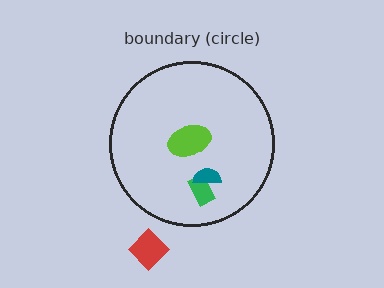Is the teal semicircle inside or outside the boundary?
Inside.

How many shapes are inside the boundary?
3 inside, 1 outside.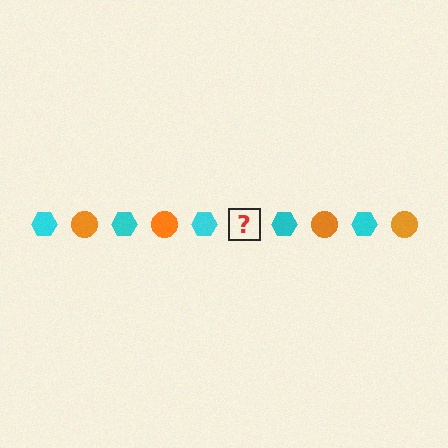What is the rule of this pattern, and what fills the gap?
The rule is that the pattern alternates between cyan hexagon and orange circle. The gap should be filled with an orange circle.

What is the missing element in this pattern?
The missing element is an orange circle.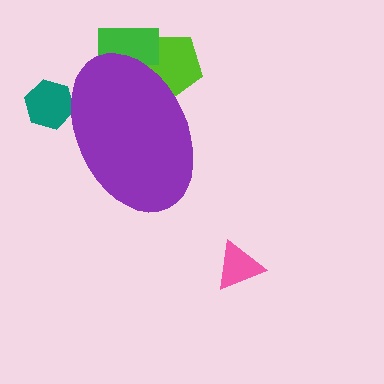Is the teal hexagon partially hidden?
Yes, the teal hexagon is partially hidden behind the purple ellipse.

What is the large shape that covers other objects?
A purple ellipse.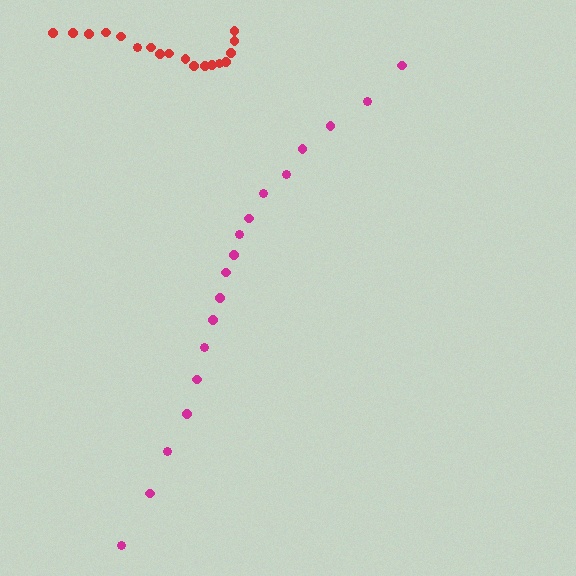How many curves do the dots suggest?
There are 2 distinct paths.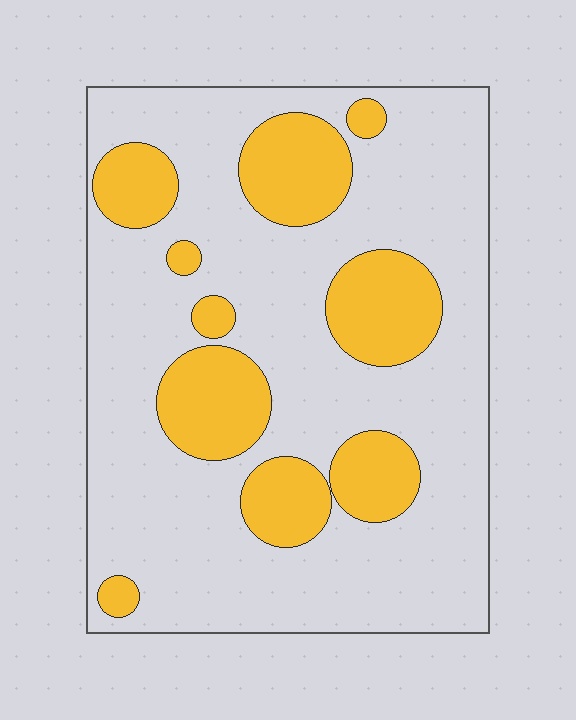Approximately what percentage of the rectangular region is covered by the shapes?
Approximately 25%.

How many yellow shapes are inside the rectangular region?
10.